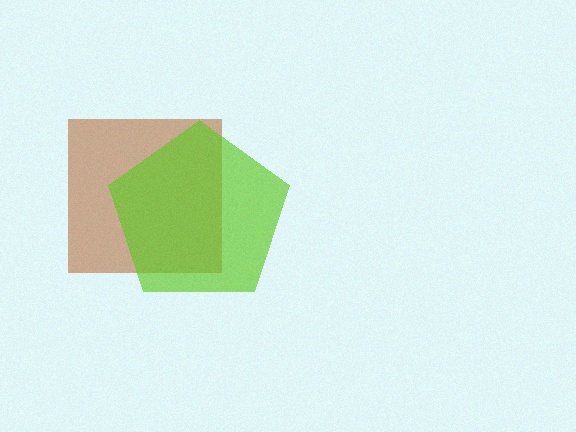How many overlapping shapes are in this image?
There are 2 overlapping shapes in the image.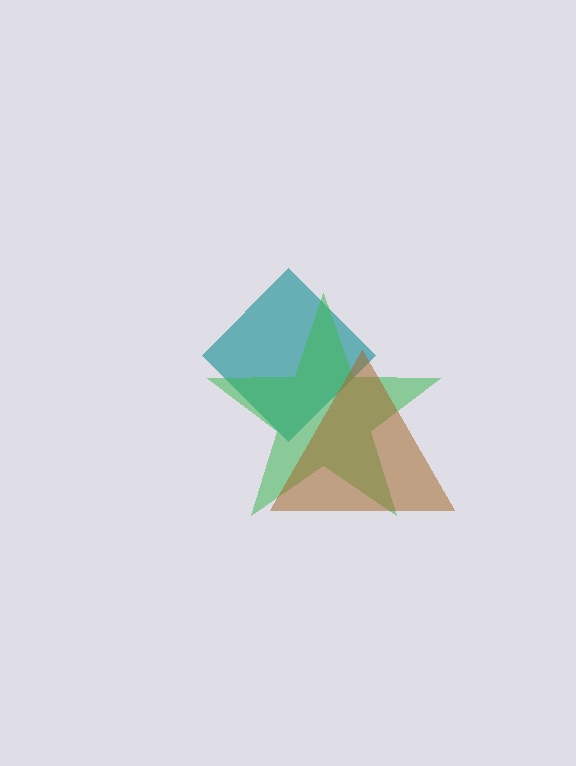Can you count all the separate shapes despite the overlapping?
Yes, there are 3 separate shapes.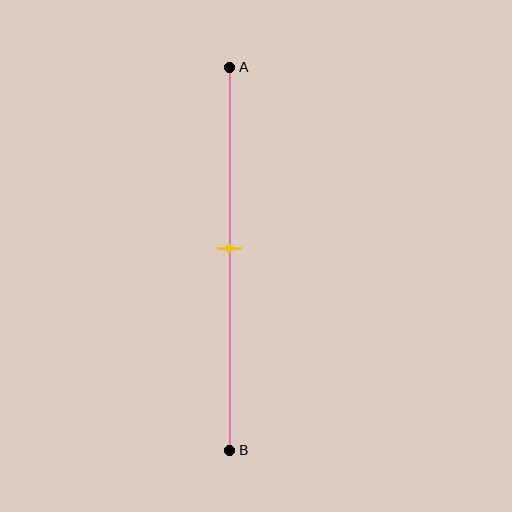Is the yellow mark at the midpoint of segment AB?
Yes, the mark is approximately at the midpoint.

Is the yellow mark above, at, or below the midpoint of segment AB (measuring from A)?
The yellow mark is approximately at the midpoint of segment AB.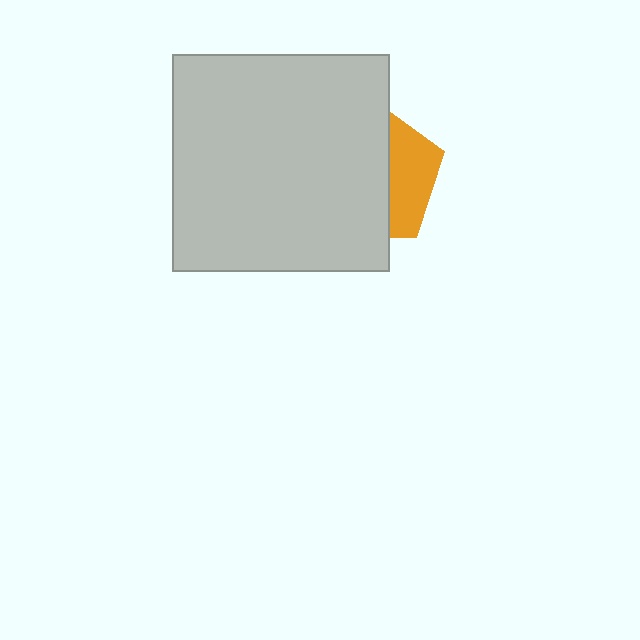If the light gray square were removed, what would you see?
You would see the complete orange pentagon.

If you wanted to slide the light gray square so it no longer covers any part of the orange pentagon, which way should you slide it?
Slide it left — that is the most direct way to separate the two shapes.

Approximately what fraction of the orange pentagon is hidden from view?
Roughly 67% of the orange pentagon is hidden behind the light gray square.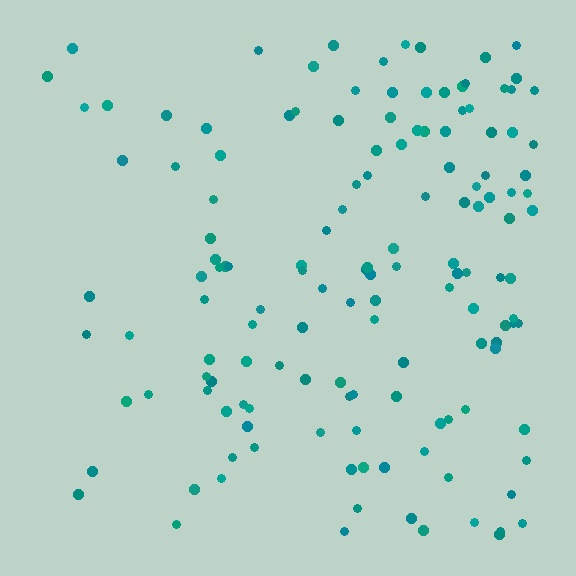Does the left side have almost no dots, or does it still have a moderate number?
Still a moderate number, just noticeably fewer than the right.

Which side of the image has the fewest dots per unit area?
The left.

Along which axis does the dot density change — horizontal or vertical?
Horizontal.